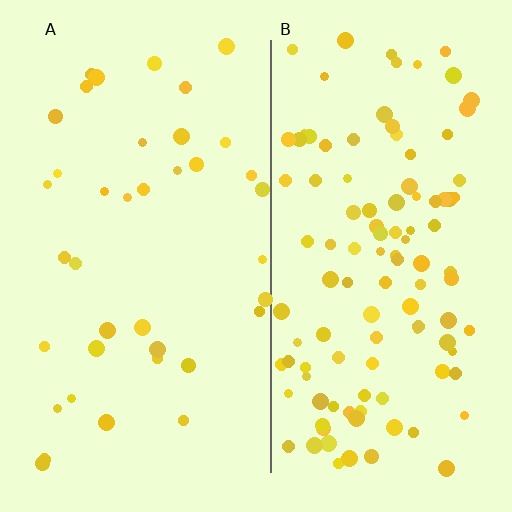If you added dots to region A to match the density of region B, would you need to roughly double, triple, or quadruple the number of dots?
Approximately triple.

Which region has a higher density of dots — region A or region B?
B (the right).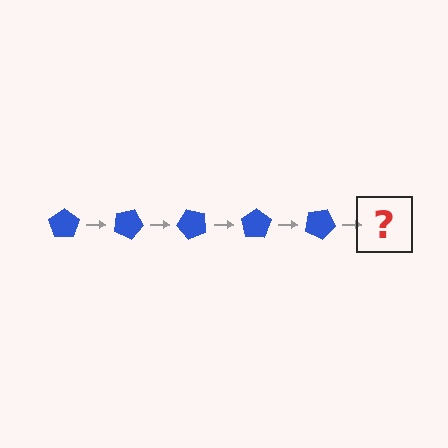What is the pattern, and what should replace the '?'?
The pattern is that the pentagon rotates 25 degrees each step. The '?' should be a blue pentagon rotated 125 degrees.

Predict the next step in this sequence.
The next step is a blue pentagon rotated 125 degrees.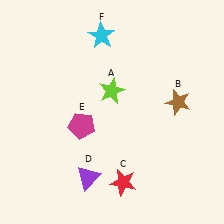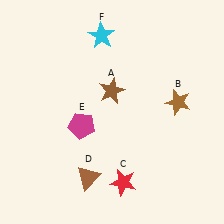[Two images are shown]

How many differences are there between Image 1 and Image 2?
There are 2 differences between the two images.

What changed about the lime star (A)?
In Image 1, A is lime. In Image 2, it changed to brown.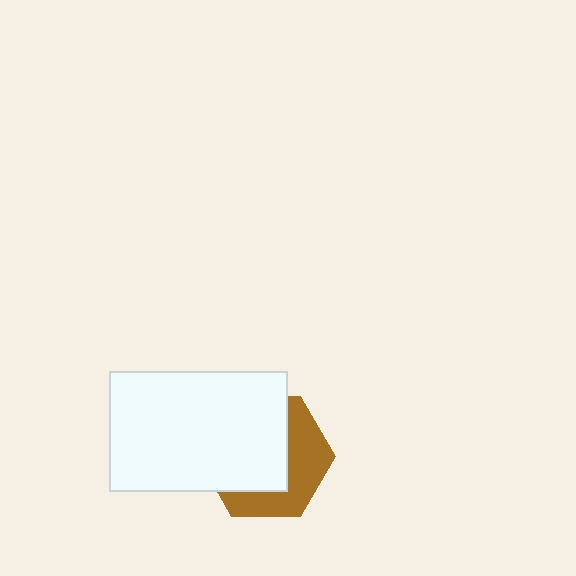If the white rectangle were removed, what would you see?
You would see the complete brown hexagon.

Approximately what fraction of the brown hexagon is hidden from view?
Roughly 58% of the brown hexagon is hidden behind the white rectangle.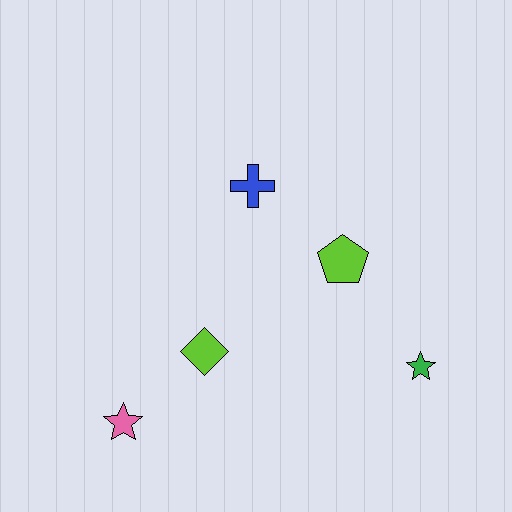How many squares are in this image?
There are no squares.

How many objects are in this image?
There are 5 objects.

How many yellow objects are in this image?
There are no yellow objects.